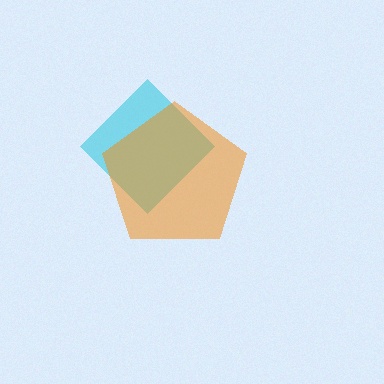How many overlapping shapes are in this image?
There are 2 overlapping shapes in the image.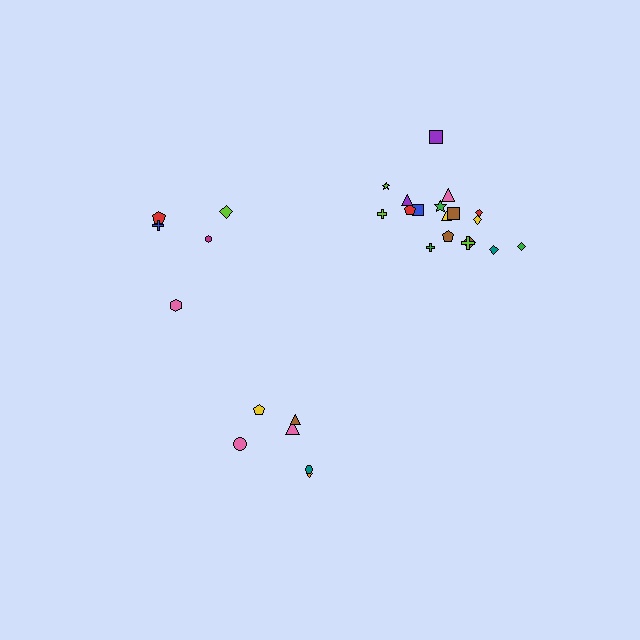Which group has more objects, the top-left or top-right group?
The top-right group.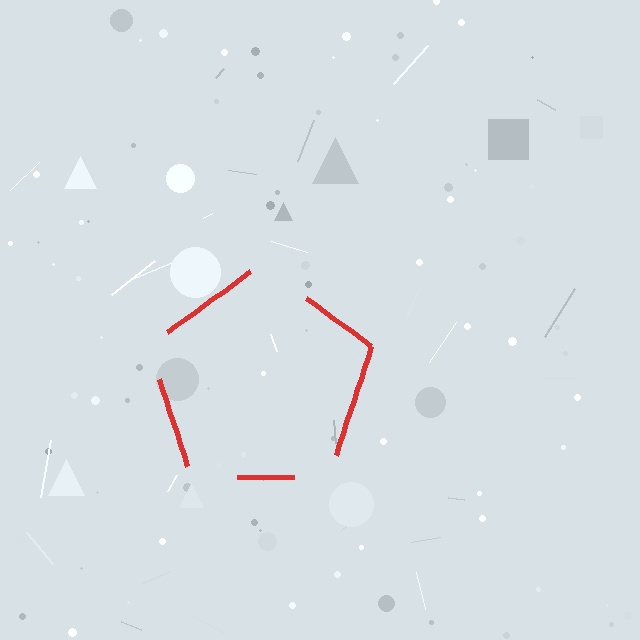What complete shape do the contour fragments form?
The contour fragments form a pentagon.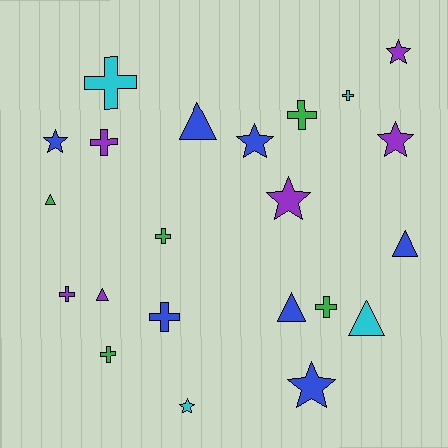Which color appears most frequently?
Blue, with 7 objects.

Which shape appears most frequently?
Cross, with 9 objects.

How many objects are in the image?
There are 22 objects.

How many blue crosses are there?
There is 1 blue cross.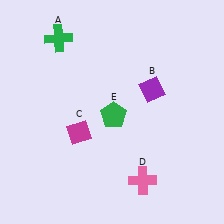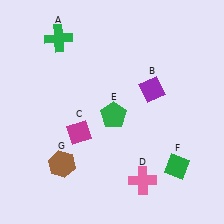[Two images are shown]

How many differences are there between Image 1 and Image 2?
There are 2 differences between the two images.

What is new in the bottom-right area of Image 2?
A green diamond (F) was added in the bottom-right area of Image 2.